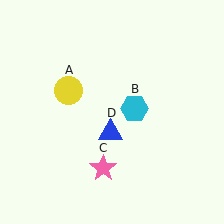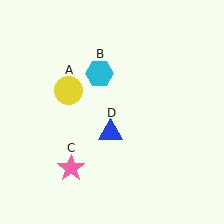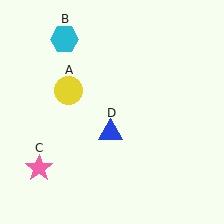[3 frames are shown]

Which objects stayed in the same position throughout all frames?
Yellow circle (object A) and blue triangle (object D) remained stationary.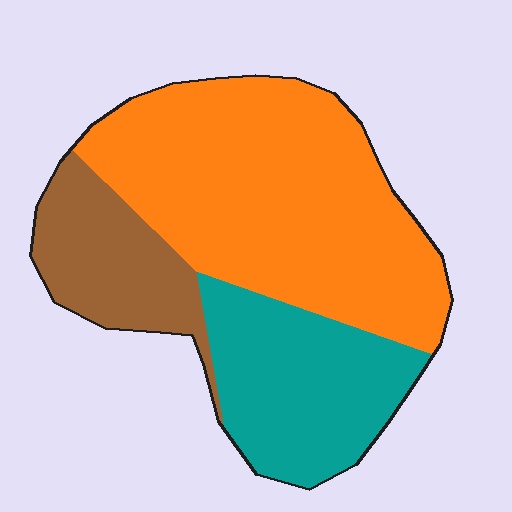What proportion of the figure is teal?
Teal covers 27% of the figure.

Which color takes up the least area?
Brown, at roughly 20%.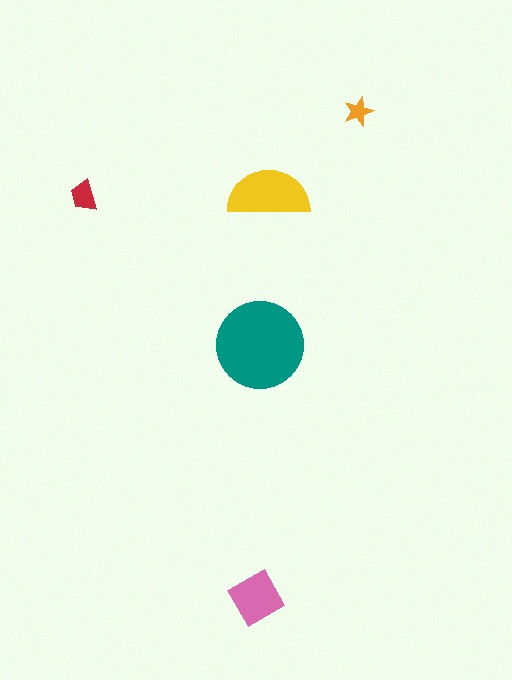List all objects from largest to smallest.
The teal circle, the yellow semicircle, the pink diamond, the red trapezoid, the orange star.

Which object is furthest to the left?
The red trapezoid is leftmost.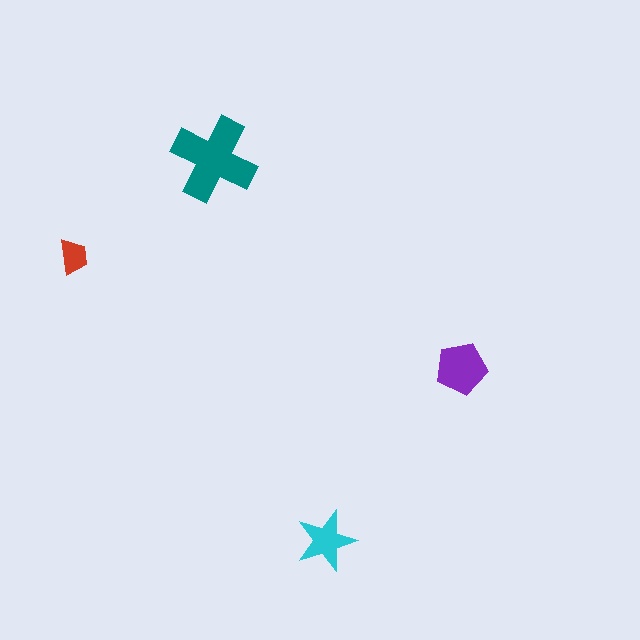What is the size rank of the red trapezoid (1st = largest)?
4th.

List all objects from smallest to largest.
The red trapezoid, the cyan star, the purple pentagon, the teal cross.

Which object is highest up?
The teal cross is topmost.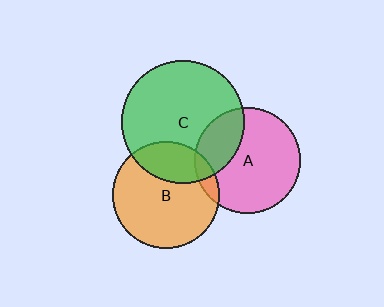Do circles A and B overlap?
Yes.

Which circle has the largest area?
Circle C (green).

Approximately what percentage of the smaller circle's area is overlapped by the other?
Approximately 10%.